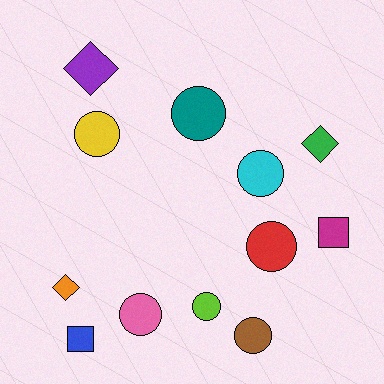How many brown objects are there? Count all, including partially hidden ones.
There is 1 brown object.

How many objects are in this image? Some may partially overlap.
There are 12 objects.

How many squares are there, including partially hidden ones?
There are 2 squares.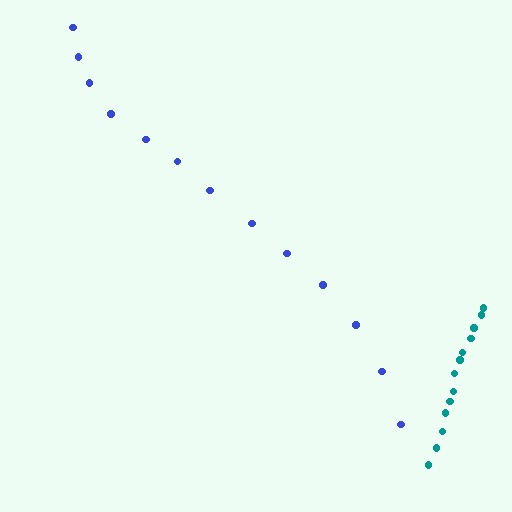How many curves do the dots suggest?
There are 2 distinct paths.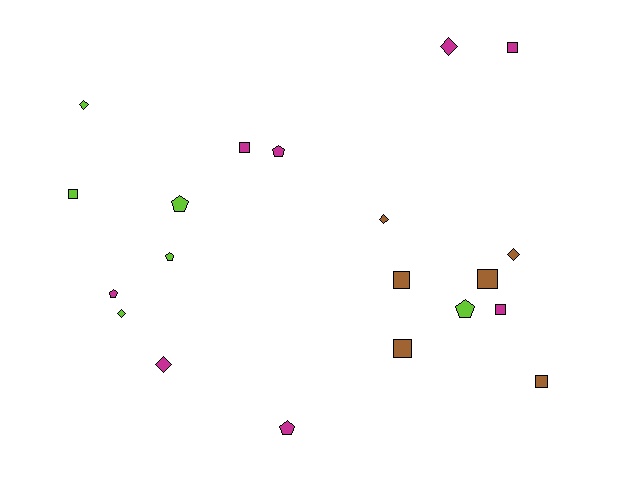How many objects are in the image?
There are 20 objects.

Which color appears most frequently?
Magenta, with 8 objects.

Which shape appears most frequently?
Square, with 8 objects.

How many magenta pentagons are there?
There are 3 magenta pentagons.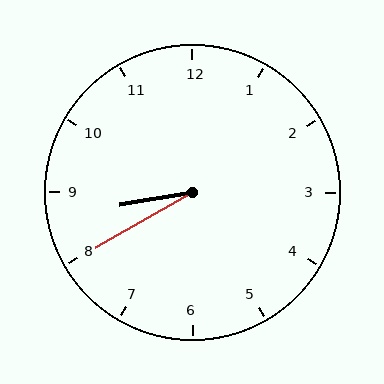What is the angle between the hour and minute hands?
Approximately 20 degrees.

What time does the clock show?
8:40.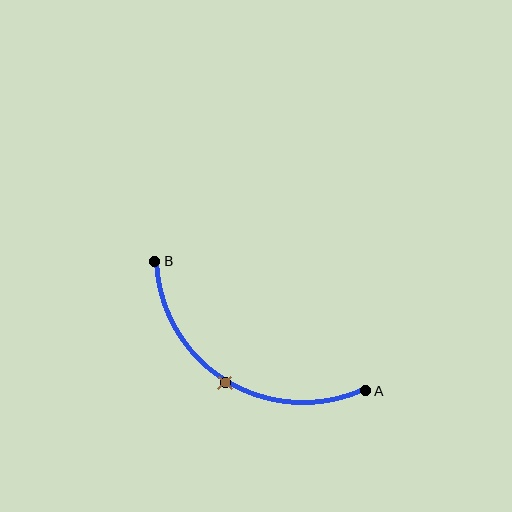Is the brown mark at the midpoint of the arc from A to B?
Yes. The brown mark lies on the arc at equal arc-length from both A and B — it is the arc midpoint.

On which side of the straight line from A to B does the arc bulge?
The arc bulges below the straight line connecting A and B.